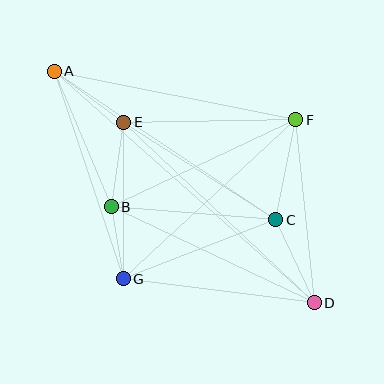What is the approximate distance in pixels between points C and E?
The distance between C and E is approximately 181 pixels.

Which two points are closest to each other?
Points B and G are closest to each other.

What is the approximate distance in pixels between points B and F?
The distance between B and F is approximately 204 pixels.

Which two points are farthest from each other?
Points A and D are farthest from each other.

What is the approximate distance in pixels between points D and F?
The distance between D and F is approximately 184 pixels.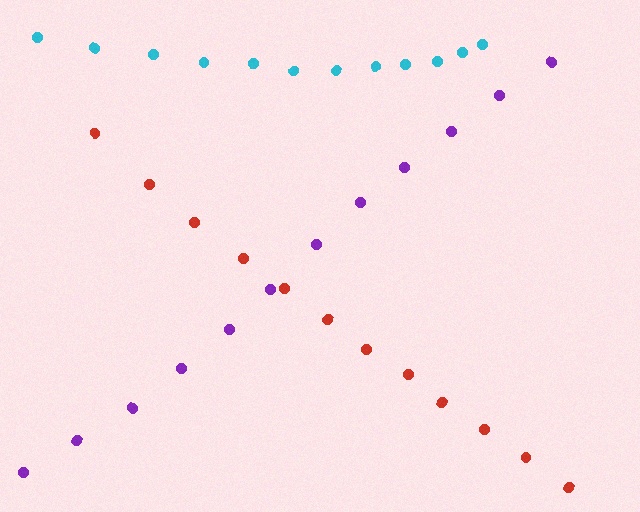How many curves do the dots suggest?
There are 3 distinct paths.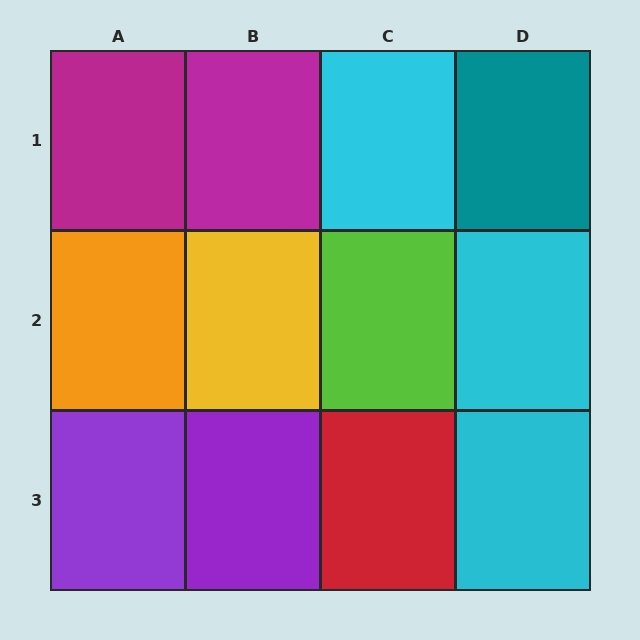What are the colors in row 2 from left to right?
Orange, yellow, lime, cyan.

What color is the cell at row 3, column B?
Purple.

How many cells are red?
1 cell is red.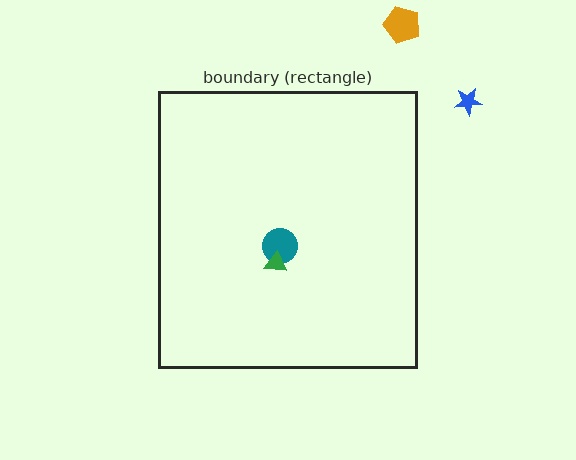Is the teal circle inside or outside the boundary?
Inside.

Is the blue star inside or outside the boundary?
Outside.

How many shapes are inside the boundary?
2 inside, 2 outside.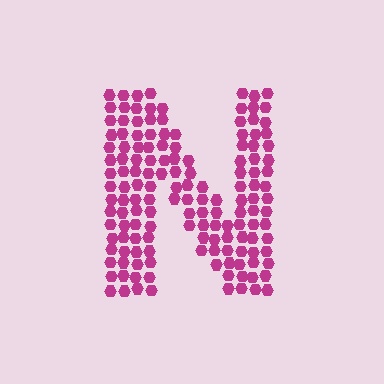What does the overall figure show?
The overall figure shows the letter N.